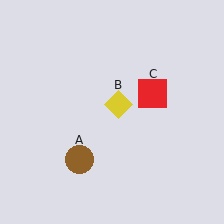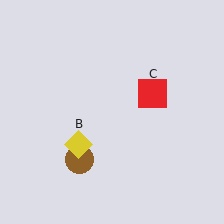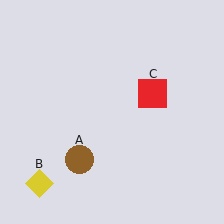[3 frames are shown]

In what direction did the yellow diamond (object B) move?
The yellow diamond (object B) moved down and to the left.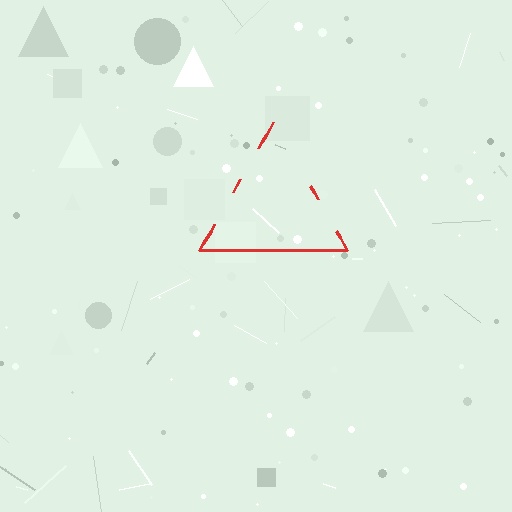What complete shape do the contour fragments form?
The contour fragments form a triangle.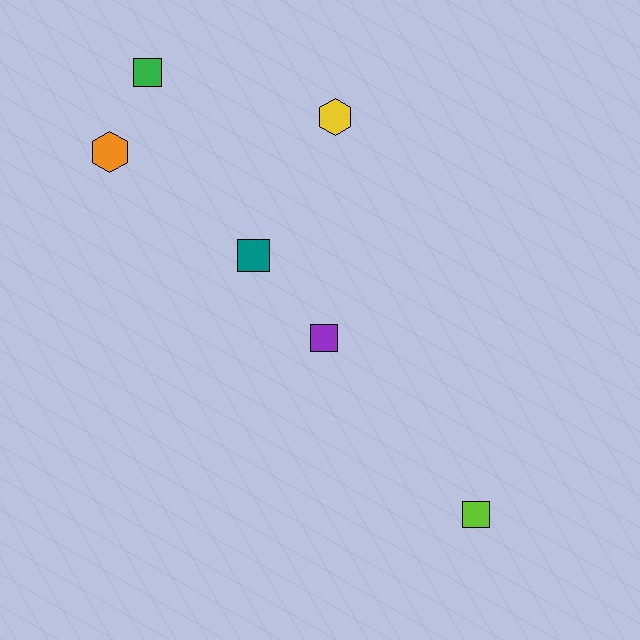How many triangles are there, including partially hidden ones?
There are no triangles.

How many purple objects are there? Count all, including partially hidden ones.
There is 1 purple object.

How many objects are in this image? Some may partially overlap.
There are 6 objects.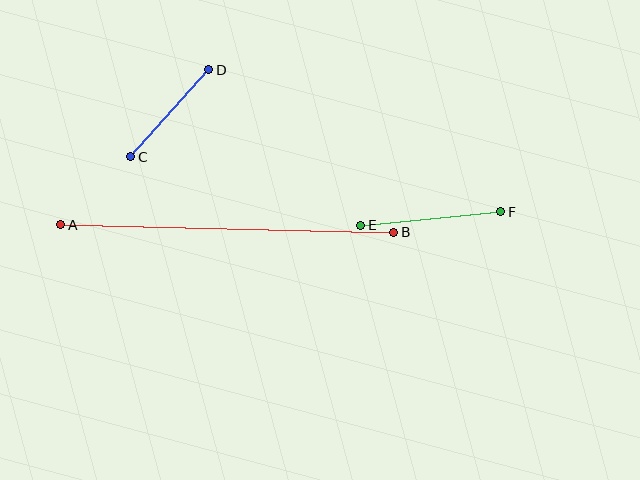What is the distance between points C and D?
The distance is approximately 117 pixels.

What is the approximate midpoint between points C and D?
The midpoint is at approximately (170, 113) pixels.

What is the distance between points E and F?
The distance is approximately 141 pixels.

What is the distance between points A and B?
The distance is approximately 333 pixels.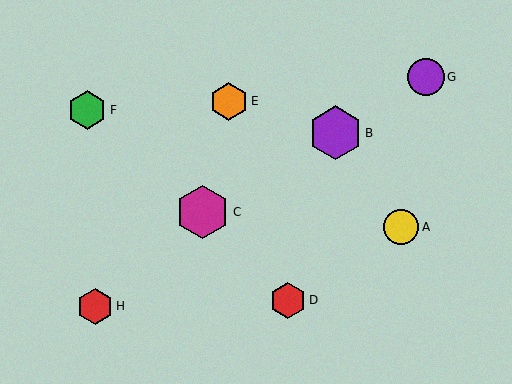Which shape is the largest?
The purple hexagon (labeled B) is the largest.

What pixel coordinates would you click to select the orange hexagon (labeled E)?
Click at (229, 102) to select the orange hexagon E.